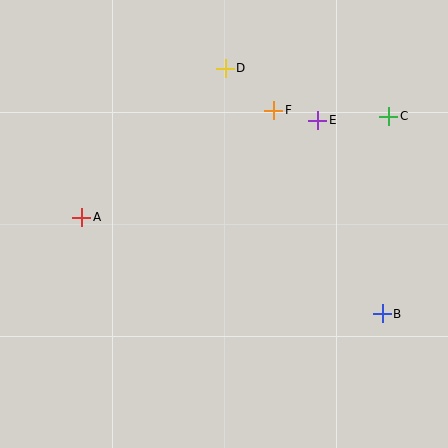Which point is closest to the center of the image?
Point F at (274, 110) is closest to the center.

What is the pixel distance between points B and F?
The distance between B and F is 231 pixels.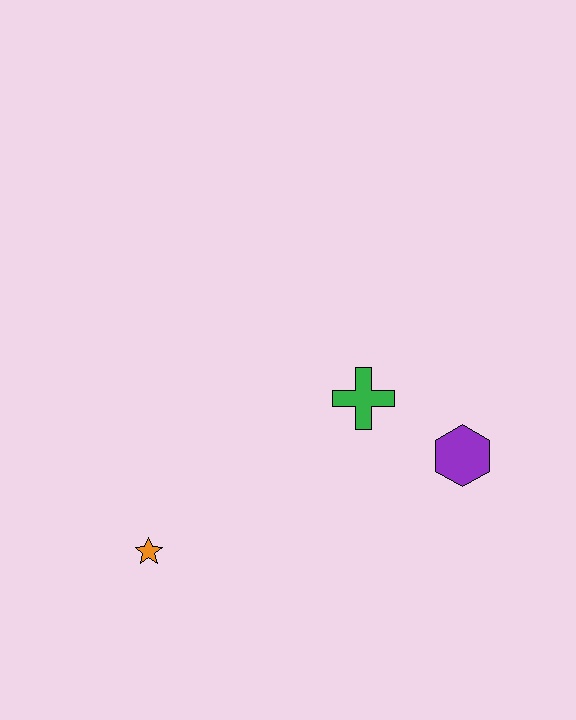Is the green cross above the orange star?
Yes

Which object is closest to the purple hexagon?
The green cross is closest to the purple hexagon.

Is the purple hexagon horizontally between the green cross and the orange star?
No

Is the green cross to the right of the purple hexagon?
No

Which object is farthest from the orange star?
The purple hexagon is farthest from the orange star.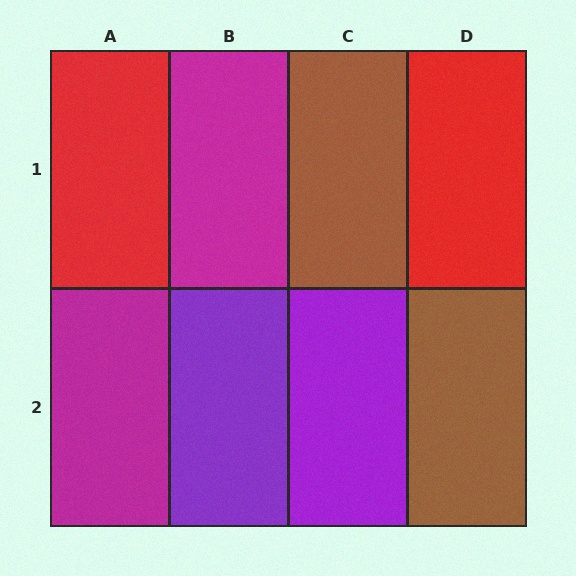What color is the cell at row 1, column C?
Brown.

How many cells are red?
2 cells are red.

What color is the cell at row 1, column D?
Red.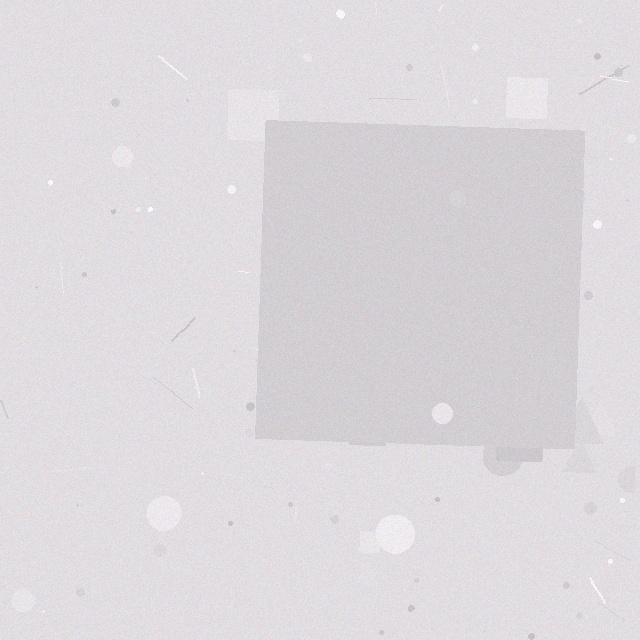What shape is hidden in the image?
A square is hidden in the image.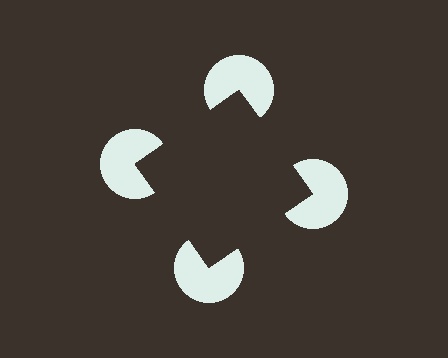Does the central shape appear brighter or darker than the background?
It typically appears slightly darker than the background, even though no actual brightness change is drawn.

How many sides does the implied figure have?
4 sides.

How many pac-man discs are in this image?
There are 4 — one at each vertex of the illusory square.